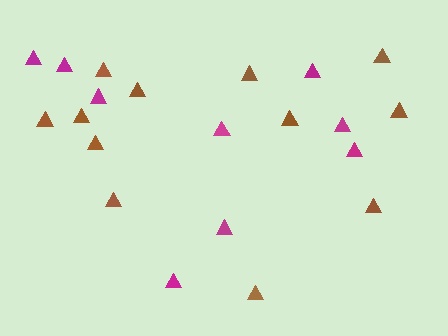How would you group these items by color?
There are 2 groups: one group of brown triangles (12) and one group of magenta triangles (9).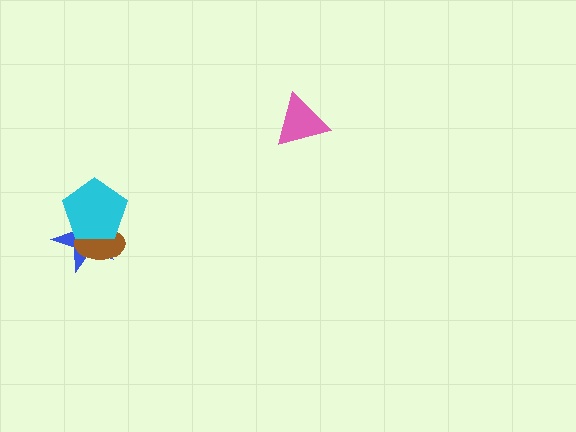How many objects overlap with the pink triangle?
0 objects overlap with the pink triangle.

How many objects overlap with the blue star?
2 objects overlap with the blue star.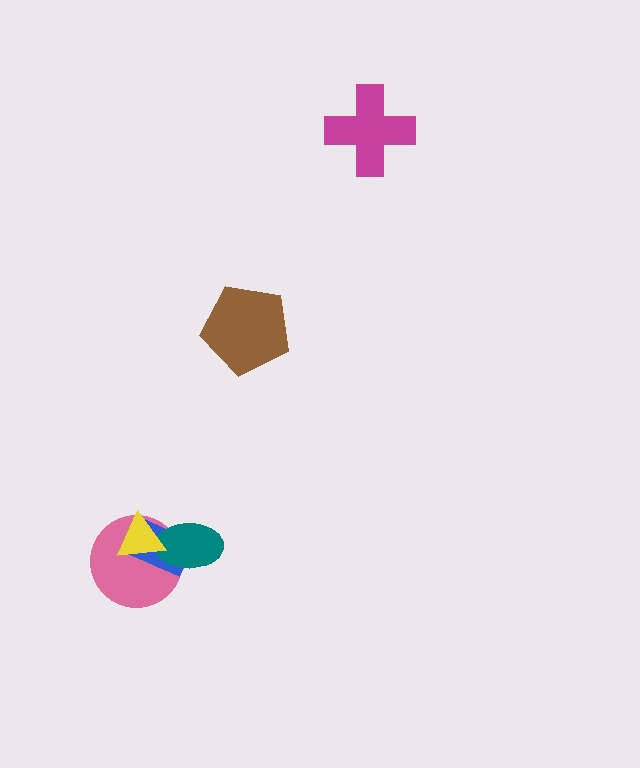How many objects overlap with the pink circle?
3 objects overlap with the pink circle.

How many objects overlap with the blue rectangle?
3 objects overlap with the blue rectangle.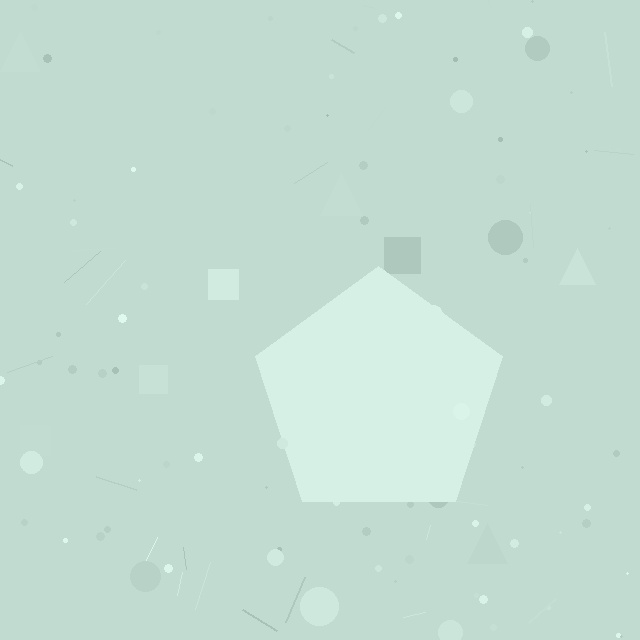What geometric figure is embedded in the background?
A pentagon is embedded in the background.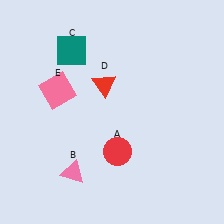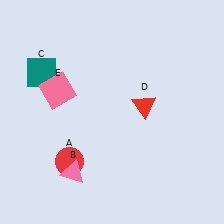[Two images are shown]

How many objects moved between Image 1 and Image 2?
3 objects moved between the two images.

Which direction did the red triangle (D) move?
The red triangle (D) moved right.